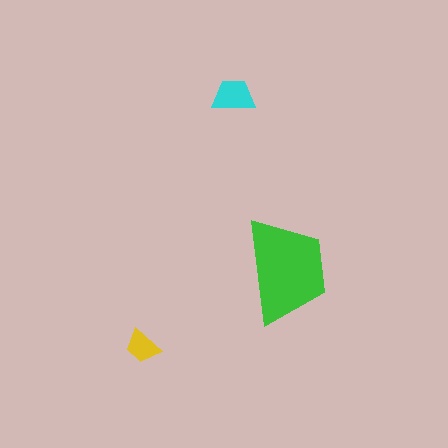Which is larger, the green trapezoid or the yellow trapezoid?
The green one.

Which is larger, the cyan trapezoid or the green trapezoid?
The green one.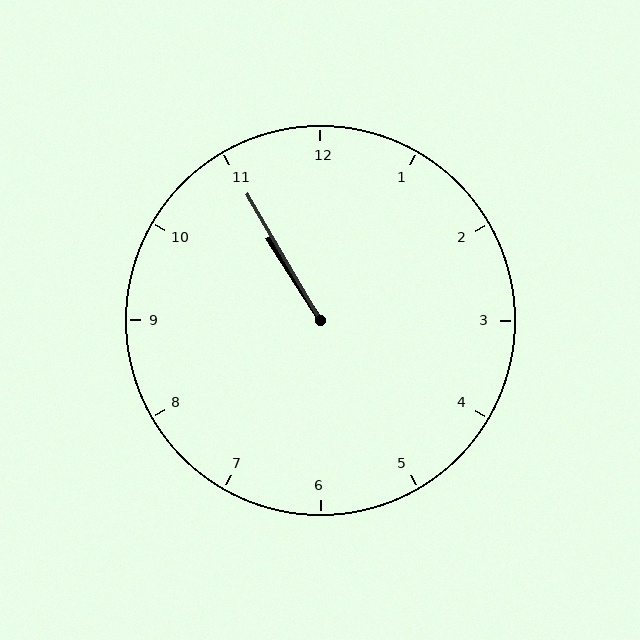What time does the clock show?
10:55.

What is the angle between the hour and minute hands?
Approximately 2 degrees.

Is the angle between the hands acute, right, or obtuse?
It is acute.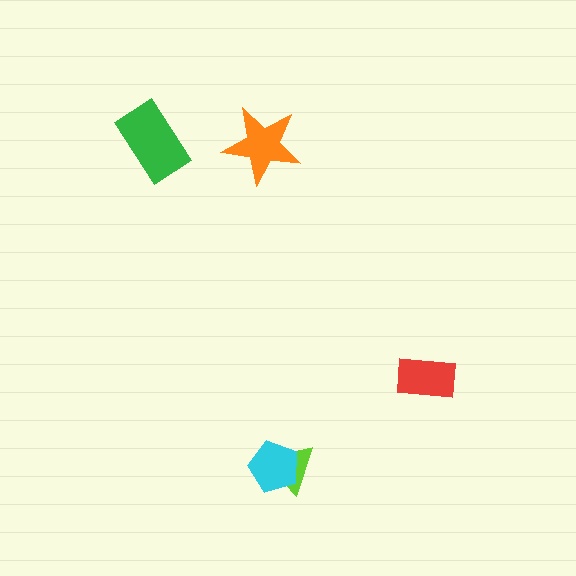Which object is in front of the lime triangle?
The cyan pentagon is in front of the lime triangle.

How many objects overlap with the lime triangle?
1 object overlaps with the lime triangle.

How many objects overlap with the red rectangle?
0 objects overlap with the red rectangle.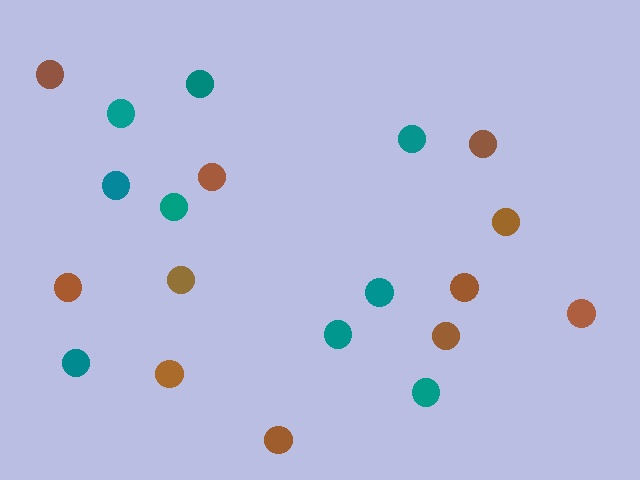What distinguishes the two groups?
There are 2 groups: one group of brown circles (11) and one group of teal circles (9).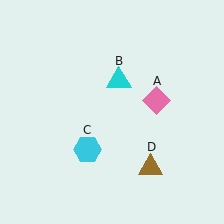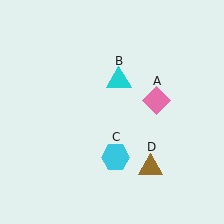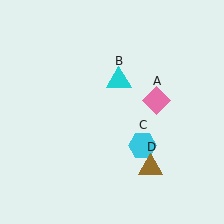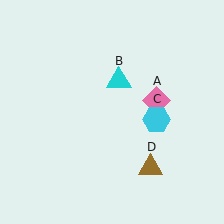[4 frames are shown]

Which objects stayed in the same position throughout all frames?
Pink diamond (object A) and cyan triangle (object B) and brown triangle (object D) remained stationary.